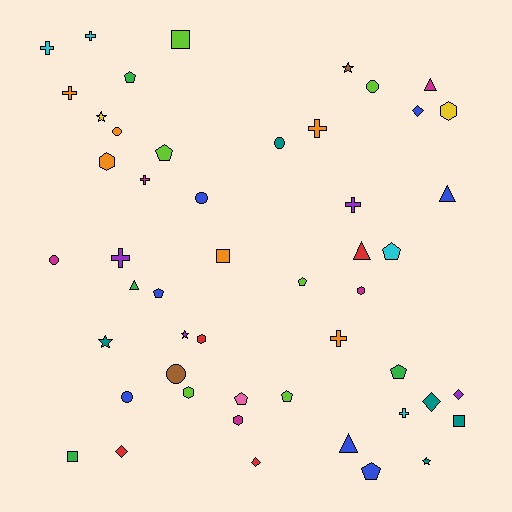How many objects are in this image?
There are 50 objects.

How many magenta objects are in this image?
There are 5 magenta objects.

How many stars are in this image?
There are 5 stars.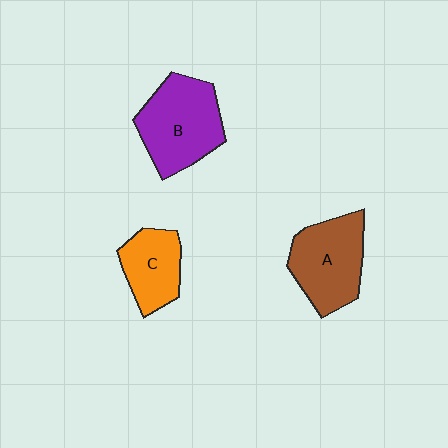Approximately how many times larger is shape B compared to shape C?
Approximately 1.5 times.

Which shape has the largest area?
Shape B (purple).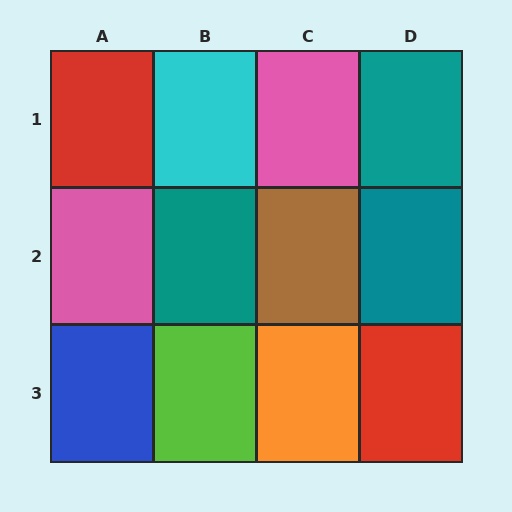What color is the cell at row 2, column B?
Teal.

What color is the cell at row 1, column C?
Pink.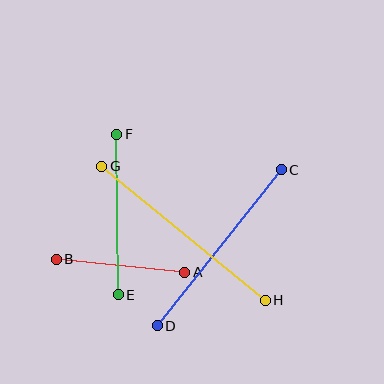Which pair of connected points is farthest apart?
Points G and H are farthest apart.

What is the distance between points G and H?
The distance is approximately 211 pixels.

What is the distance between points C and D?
The distance is approximately 199 pixels.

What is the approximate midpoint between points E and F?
The midpoint is at approximately (117, 215) pixels.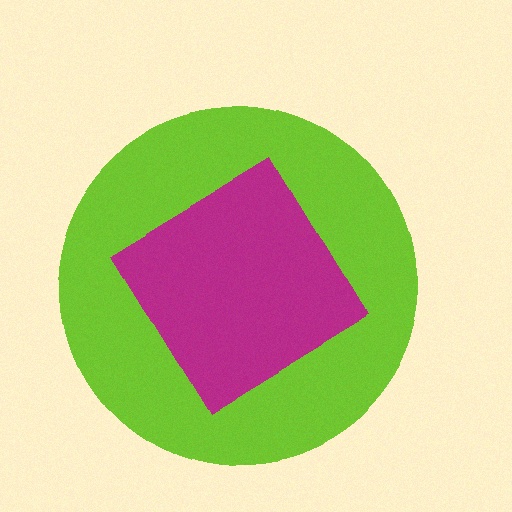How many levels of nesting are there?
2.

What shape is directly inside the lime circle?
The magenta diamond.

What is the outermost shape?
The lime circle.